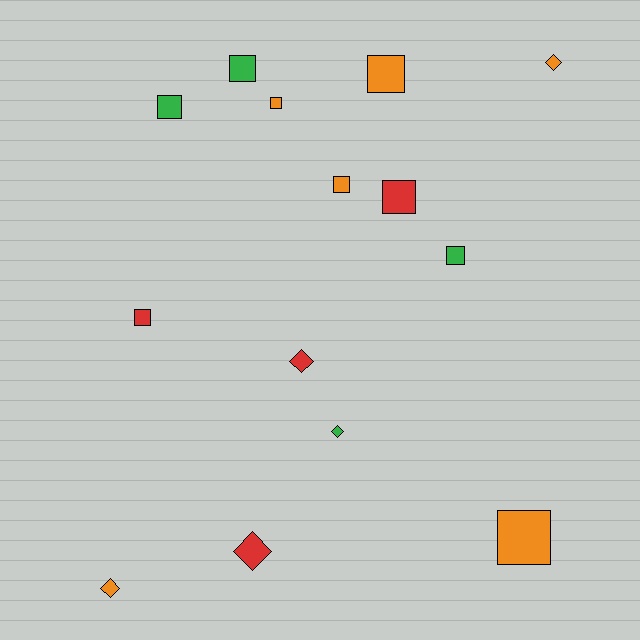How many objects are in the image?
There are 14 objects.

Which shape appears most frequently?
Square, with 9 objects.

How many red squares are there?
There are 2 red squares.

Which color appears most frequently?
Orange, with 6 objects.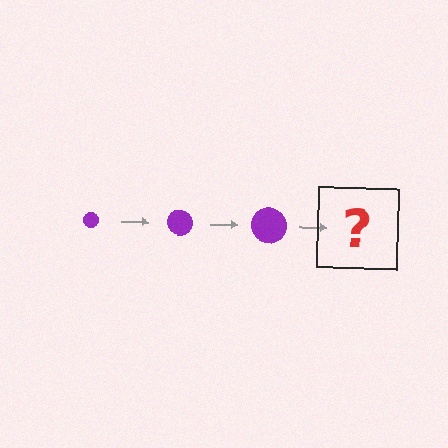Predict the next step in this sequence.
The next step is a purple circle, larger than the previous one.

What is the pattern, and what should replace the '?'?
The pattern is that the circle gets progressively larger each step. The '?' should be a purple circle, larger than the previous one.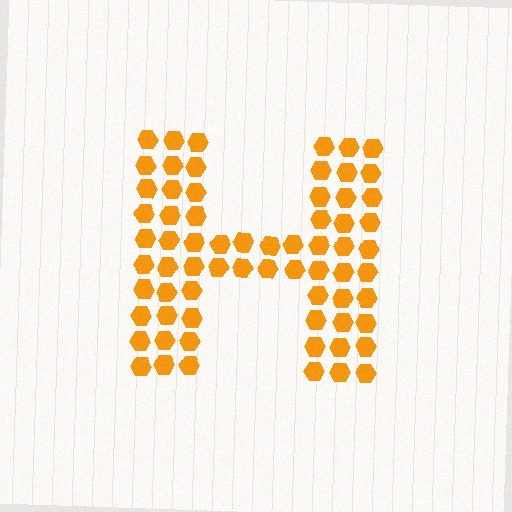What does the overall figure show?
The overall figure shows the letter H.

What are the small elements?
The small elements are hexagons.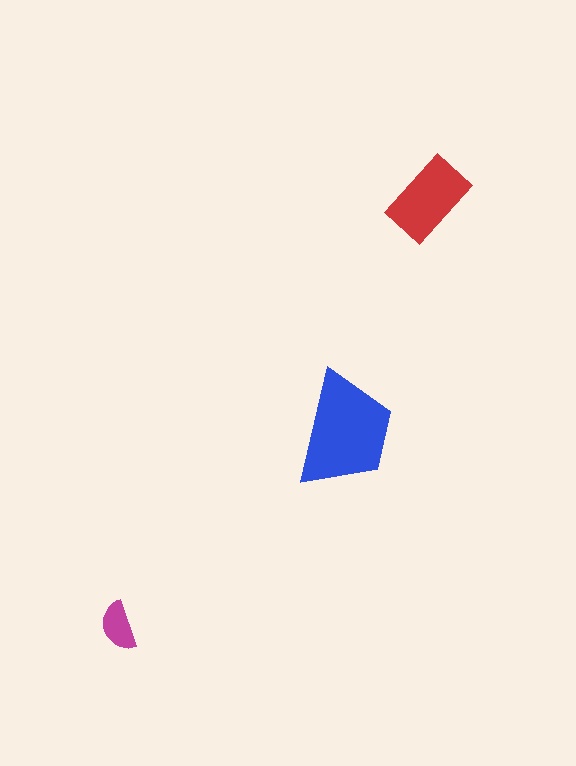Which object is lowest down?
The magenta semicircle is bottommost.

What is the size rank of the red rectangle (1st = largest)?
2nd.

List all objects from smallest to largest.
The magenta semicircle, the red rectangle, the blue trapezoid.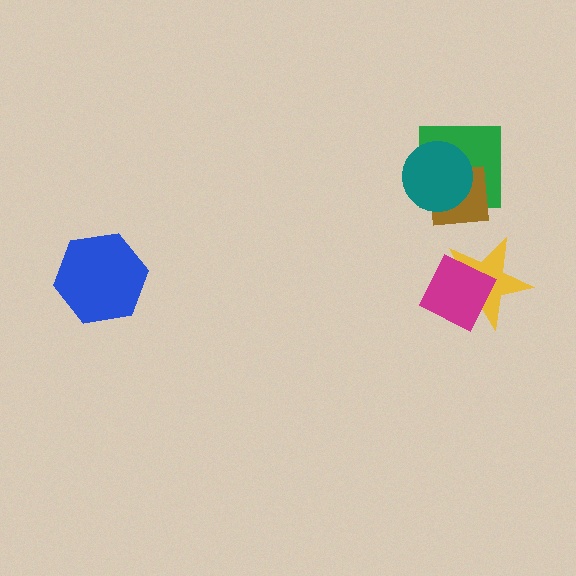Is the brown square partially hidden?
Yes, it is partially covered by another shape.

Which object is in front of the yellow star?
The magenta square is in front of the yellow star.